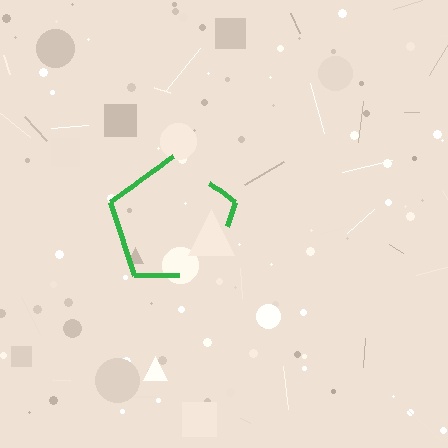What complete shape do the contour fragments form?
The contour fragments form a pentagon.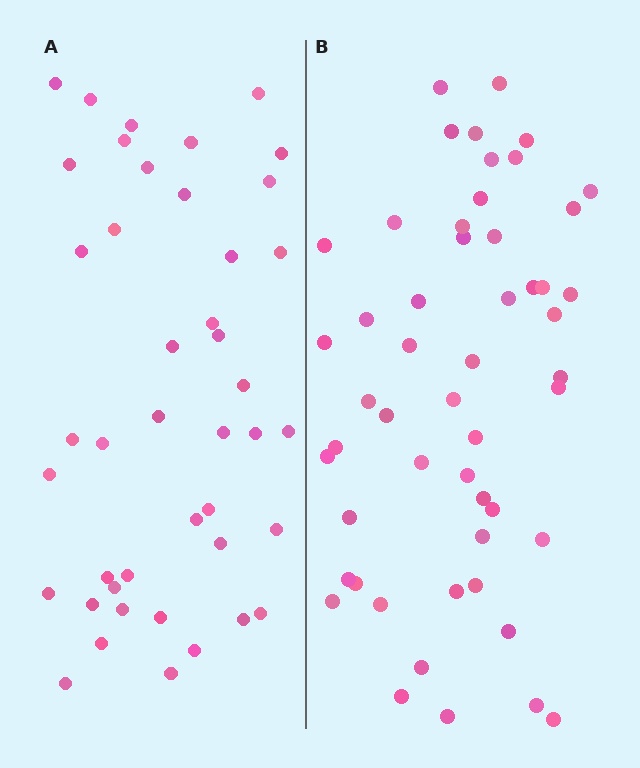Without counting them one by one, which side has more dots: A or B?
Region B (the right region) has more dots.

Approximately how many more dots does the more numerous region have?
Region B has roughly 8 or so more dots than region A.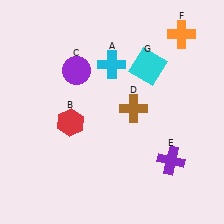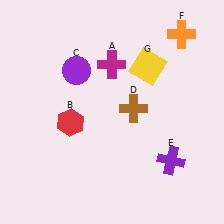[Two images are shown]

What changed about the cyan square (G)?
In Image 1, G is cyan. In Image 2, it changed to yellow.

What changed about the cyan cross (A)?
In Image 1, A is cyan. In Image 2, it changed to magenta.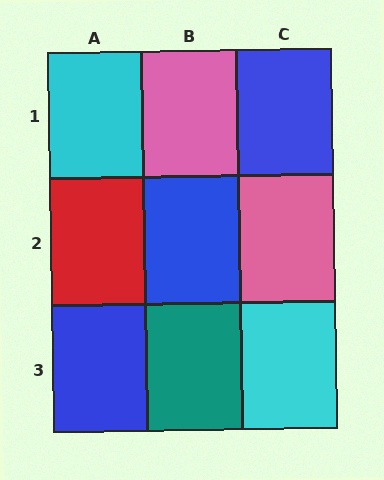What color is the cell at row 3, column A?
Blue.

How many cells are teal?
1 cell is teal.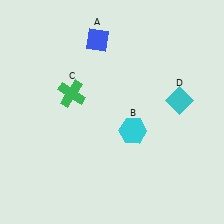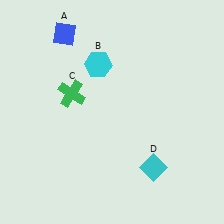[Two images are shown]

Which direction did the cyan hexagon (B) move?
The cyan hexagon (B) moved up.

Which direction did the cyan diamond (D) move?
The cyan diamond (D) moved down.